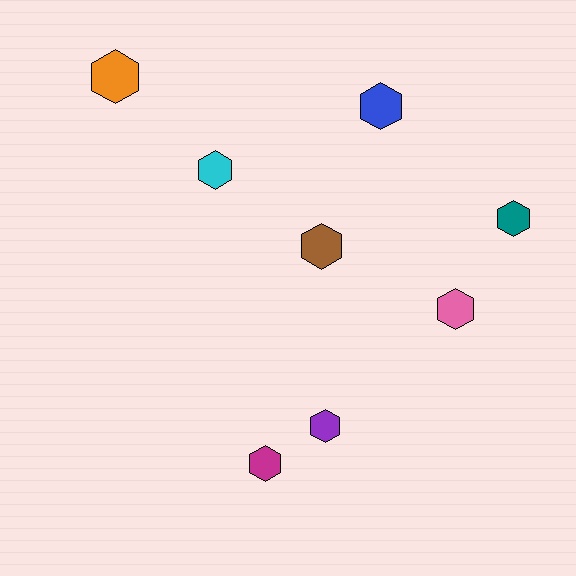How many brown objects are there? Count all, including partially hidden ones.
There is 1 brown object.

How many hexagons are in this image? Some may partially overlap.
There are 8 hexagons.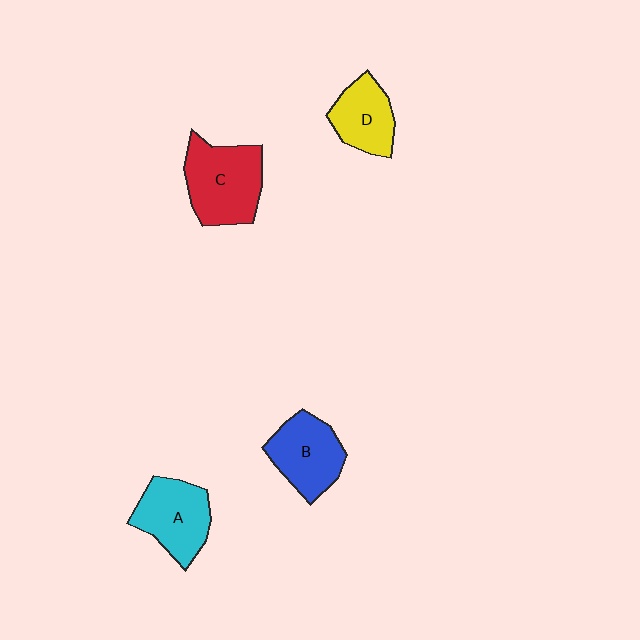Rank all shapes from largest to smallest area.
From largest to smallest: C (red), A (cyan), B (blue), D (yellow).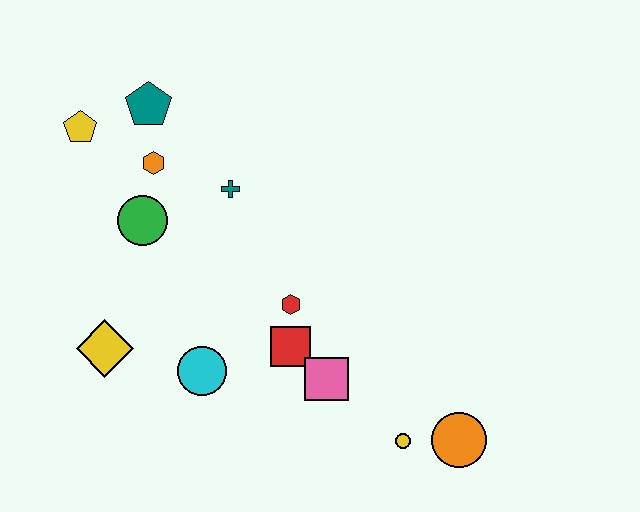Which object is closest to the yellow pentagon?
The teal pentagon is closest to the yellow pentagon.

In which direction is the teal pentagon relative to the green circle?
The teal pentagon is above the green circle.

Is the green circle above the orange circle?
Yes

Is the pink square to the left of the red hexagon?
No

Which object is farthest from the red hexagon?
The yellow pentagon is farthest from the red hexagon.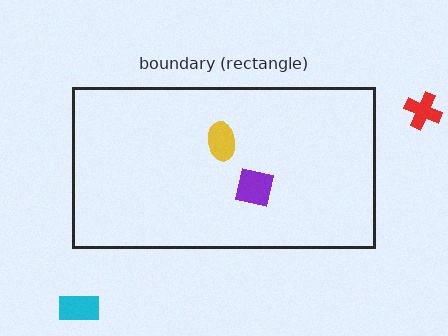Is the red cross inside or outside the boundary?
Outside.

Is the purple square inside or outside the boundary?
Inside.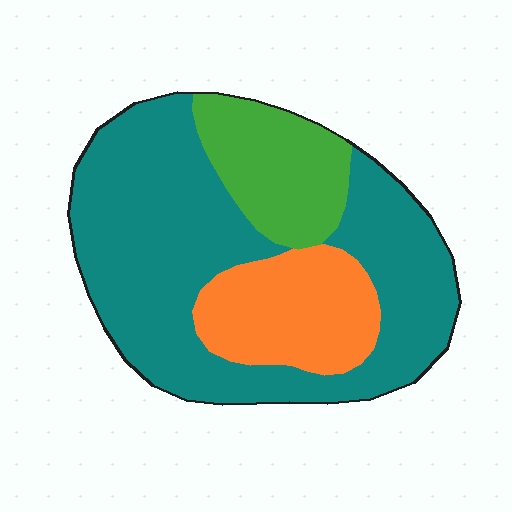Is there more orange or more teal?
Teal.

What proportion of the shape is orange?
Orange covers about 20% of the shape.